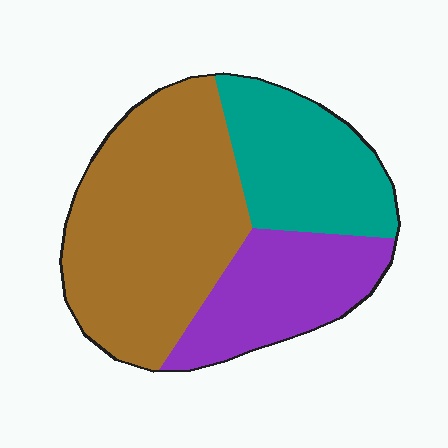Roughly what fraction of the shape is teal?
Teal takes up between a sixth and a third of the shape.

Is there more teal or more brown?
Brown.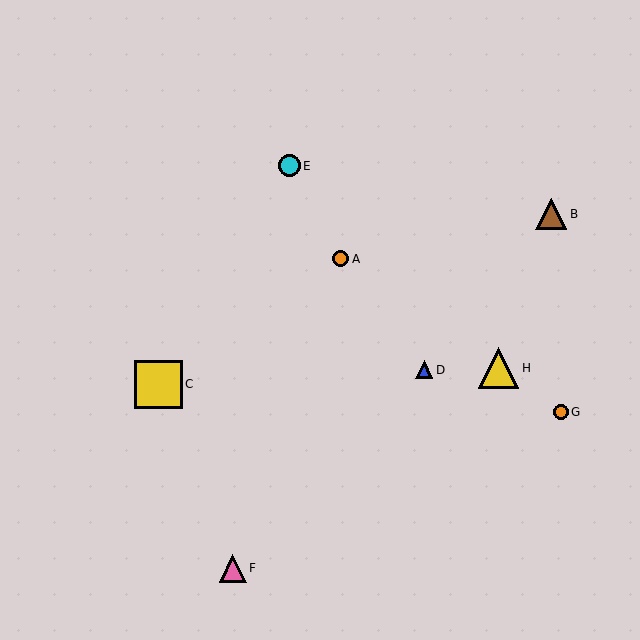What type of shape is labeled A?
Shape A is an orange circle.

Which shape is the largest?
The yellow square (labeled C) is the largest.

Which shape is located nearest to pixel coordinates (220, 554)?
The pink triangle (labeled F) at (233, 568) is nearest to that location.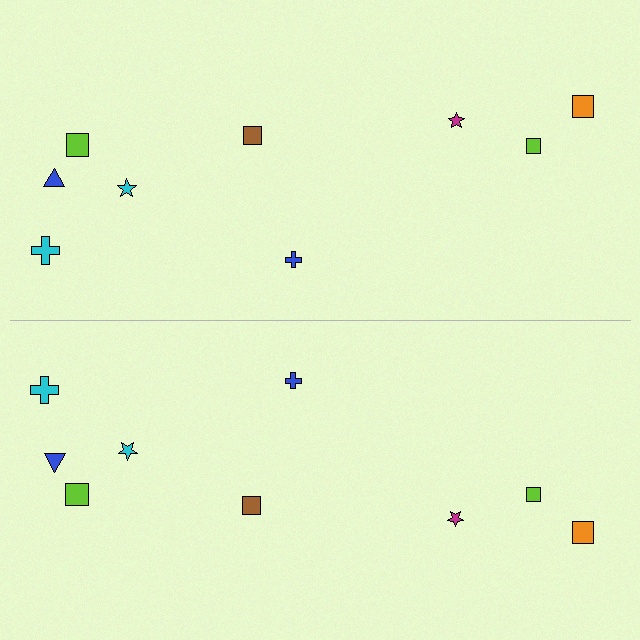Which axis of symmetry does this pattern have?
The pattern has a horizontal axis of symmetry running through the center of the image.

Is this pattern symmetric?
Yes, this pattern has bilateral (reflection) symmetry.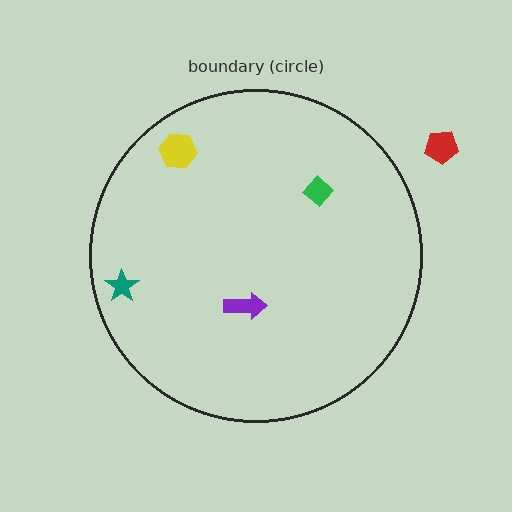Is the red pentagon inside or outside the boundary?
Outside.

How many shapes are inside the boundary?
4 inside, 1 outside.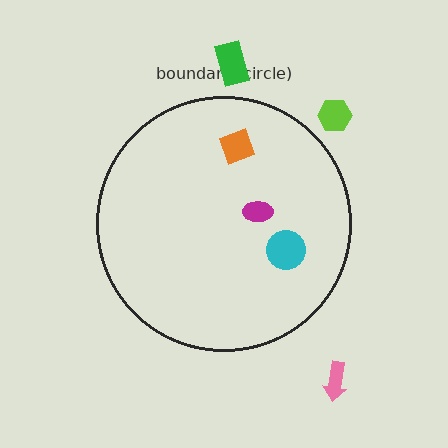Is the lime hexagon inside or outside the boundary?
Outside.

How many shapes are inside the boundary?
3 inside, 3 outside.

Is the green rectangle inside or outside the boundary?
Outside.